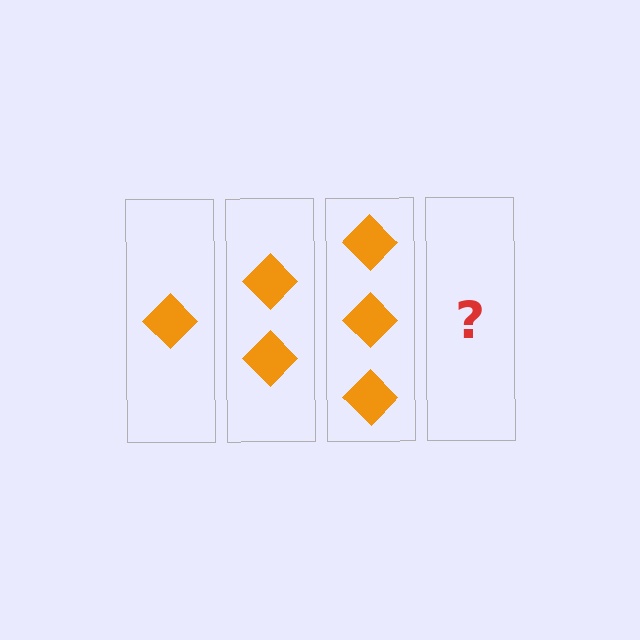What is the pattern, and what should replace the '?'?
The pattern is that each step adds one more diamond. The '?' should be 4 diamonds.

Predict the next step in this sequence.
The next step is 4 diamonds.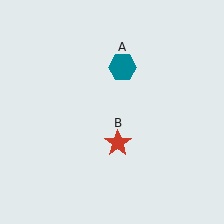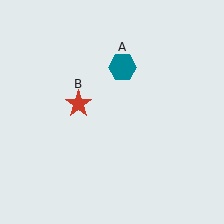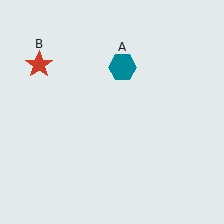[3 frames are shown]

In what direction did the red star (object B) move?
The red star (object B) moved up and to the left.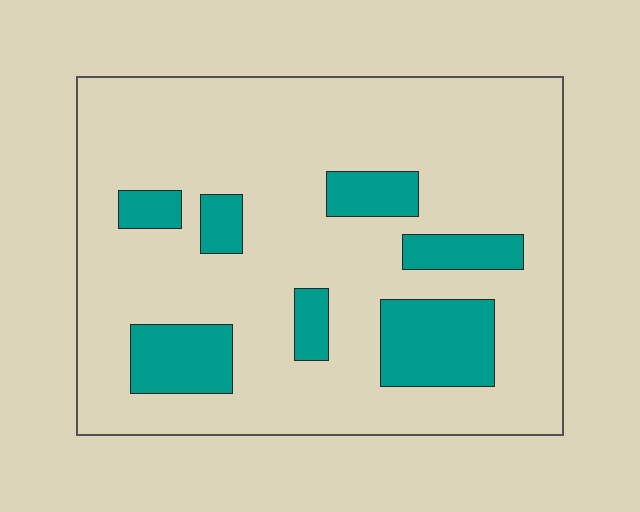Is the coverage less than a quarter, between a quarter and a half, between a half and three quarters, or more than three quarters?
Less than a quarter.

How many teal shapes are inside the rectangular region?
7.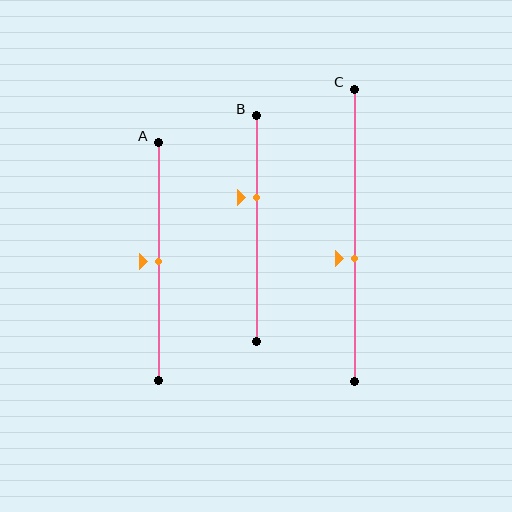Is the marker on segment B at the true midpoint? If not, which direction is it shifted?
No, the marker on segment B is shifted upward by about 14% of the segment length.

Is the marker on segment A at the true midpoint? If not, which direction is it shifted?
Yes, the marker on segment A is at the true midpoint.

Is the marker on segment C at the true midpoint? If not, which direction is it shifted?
No, the marker on segment C is shifted downward by about 8% of the segment length.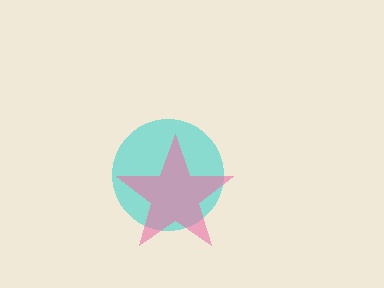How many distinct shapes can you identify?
There are 2 distinct shapes: a cyan circle, a pink star.